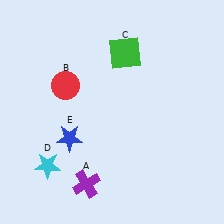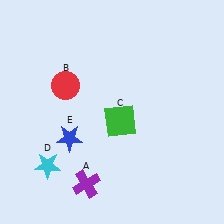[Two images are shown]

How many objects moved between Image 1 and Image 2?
1 object moved between the two images.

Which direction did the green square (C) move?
The green square (C) moved down.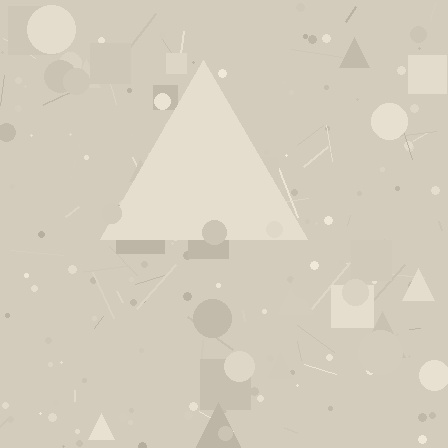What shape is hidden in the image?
A triangle is hidden in the image.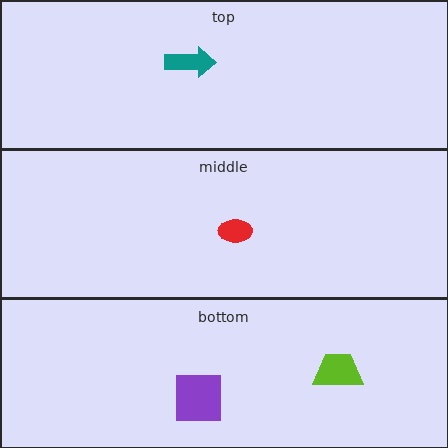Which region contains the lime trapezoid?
The bottom region.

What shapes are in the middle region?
The red ellipse.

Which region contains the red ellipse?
The middle region.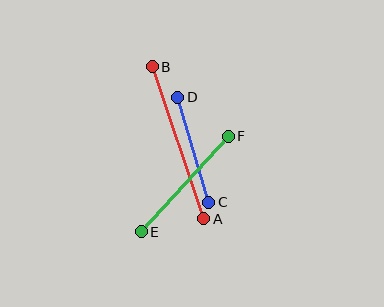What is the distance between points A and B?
The distance is approximately 161 pixels.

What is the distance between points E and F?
The distance is approximately 129 pixels.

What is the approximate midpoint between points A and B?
The midpoint is at approximately (178, 143) pixels.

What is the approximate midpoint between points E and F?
The midpoint is at approximately (185, 184) pixels.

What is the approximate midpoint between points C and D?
The midpoint is at approximately (193, 150) pixels.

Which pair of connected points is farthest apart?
Points A and B are farthest apart.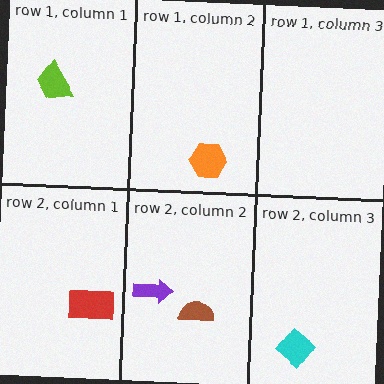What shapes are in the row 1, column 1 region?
The lime trapezoid.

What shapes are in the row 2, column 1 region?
The red rectangle.